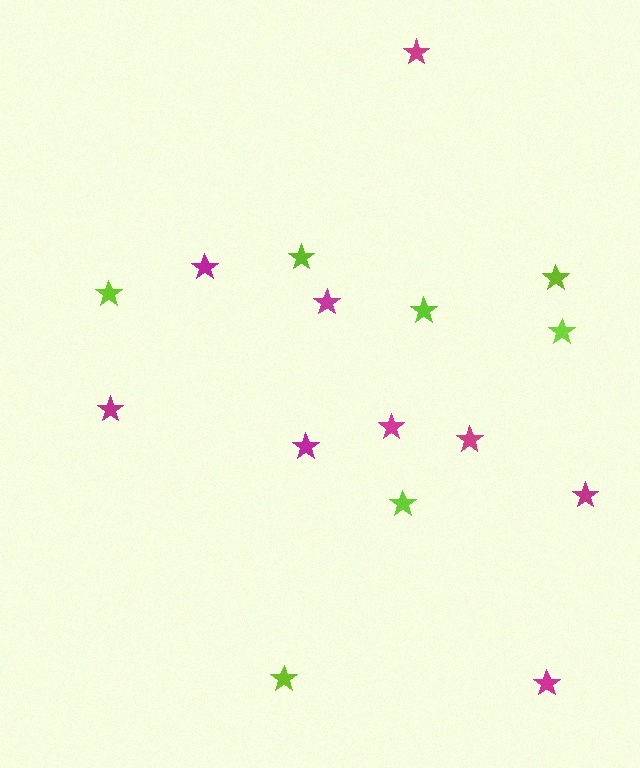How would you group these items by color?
There are 2 groups: one group of magenta stars (9) and one group of lime stars (7).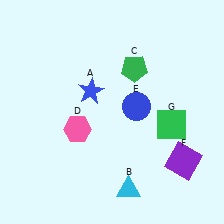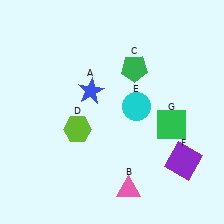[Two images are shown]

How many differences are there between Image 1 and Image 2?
There are 3 differences between the two images.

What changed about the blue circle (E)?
In Image 1, E is blue. In Image 2, it changed to cyan.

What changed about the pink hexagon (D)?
In Image 1, D is pink. In Image 2, it changed to lime.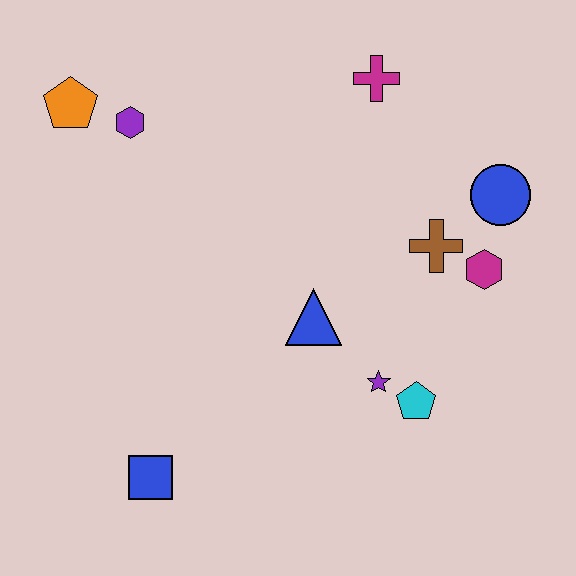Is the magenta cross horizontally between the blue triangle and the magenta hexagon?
Yes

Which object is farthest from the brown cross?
The orange pentagon is farthest from the brown cross.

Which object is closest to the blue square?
The blue triangle is closest to the blue square.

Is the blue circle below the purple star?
No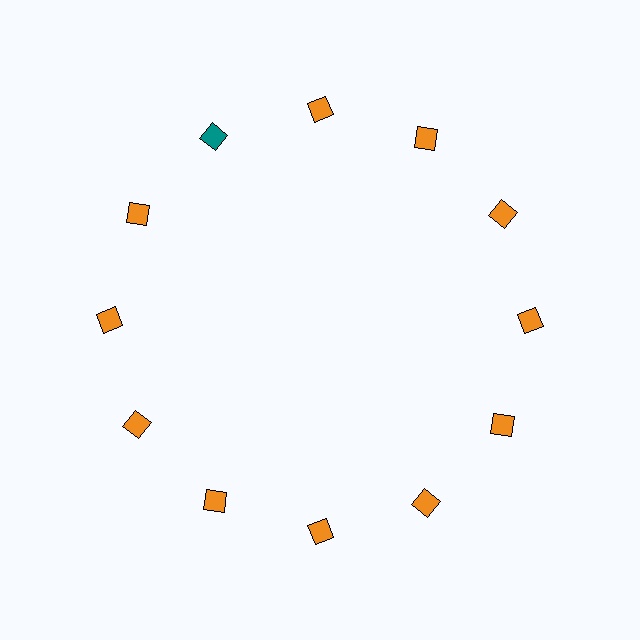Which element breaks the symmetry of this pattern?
The teal square at roughly the 11 o'clock position breaks the symmetry. All other shapes are orange squares.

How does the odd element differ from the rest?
It has a different color: teal instead of orange.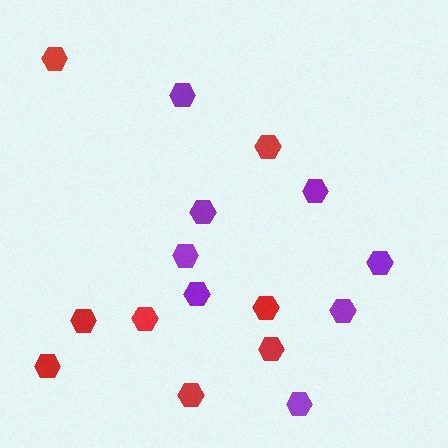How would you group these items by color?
There are 2 groups: one group of red hexagons (8) and one group of purple hexagons (8).